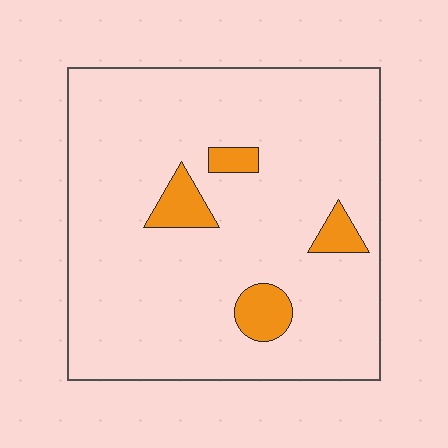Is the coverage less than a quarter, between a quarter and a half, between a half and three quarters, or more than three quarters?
Less than a quarter.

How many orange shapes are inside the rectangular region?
4.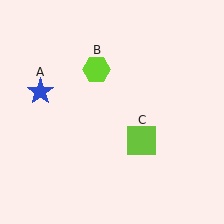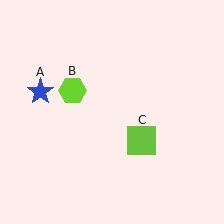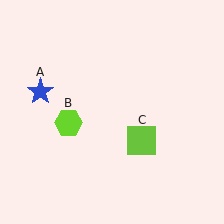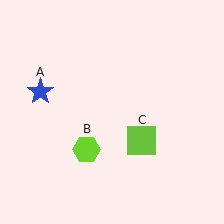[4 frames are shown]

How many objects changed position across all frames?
1 object changed position: lime hexagon (object B).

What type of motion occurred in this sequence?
The lime hexagon (object B) rotated counterclockwise around the center of the scene.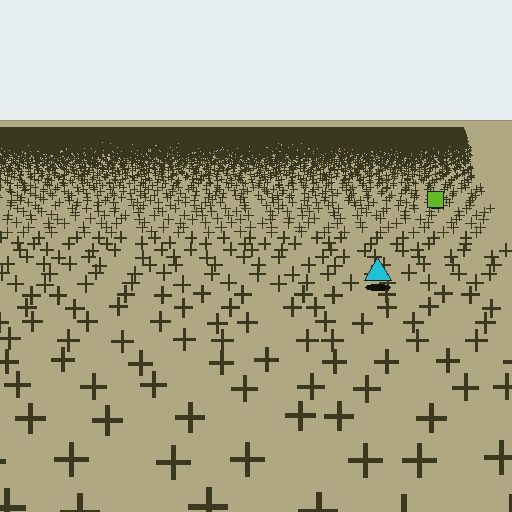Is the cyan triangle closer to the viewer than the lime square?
Yes. The cyan triangle is closer — you can tell from the texture gradient: the ground texture is coarser near it.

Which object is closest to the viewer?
The cyan triangle is closest. The texture marks near it are larger and more spread out.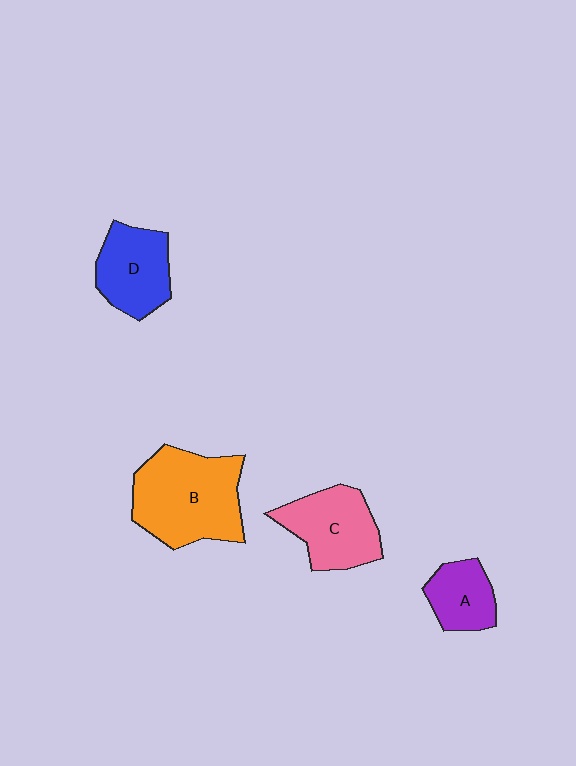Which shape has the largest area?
Shape B (orange).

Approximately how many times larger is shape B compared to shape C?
Approximately 1.5 times.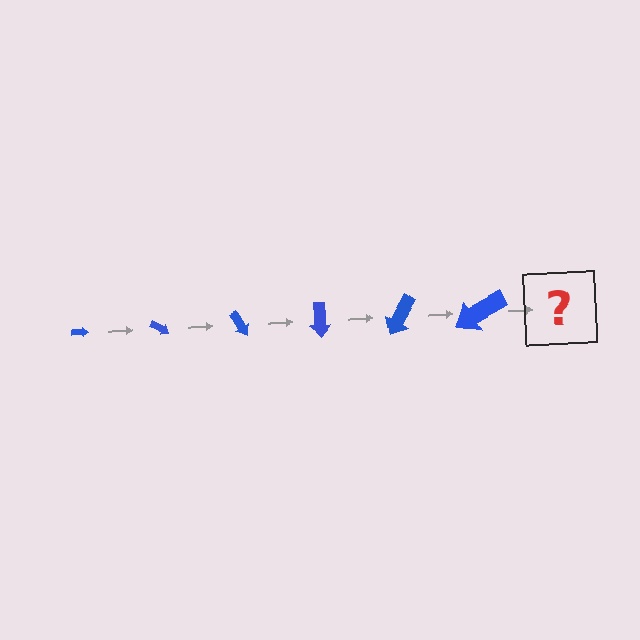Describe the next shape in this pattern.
It should be an arrow, larger than the previous one and rotated 180 degrees from the start.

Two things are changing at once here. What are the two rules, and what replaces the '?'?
The two rules are that the arrow grows larger each step and it rotates 30 degrees each step. The '?' should be an arrow, larger than the previous one and rotated 180 degrees from the start.